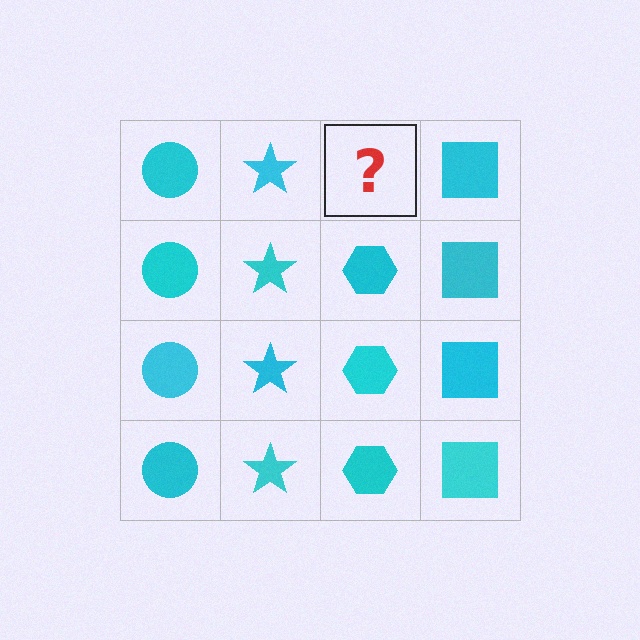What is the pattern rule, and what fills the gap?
The rule is that each column has a consistent shape. The gap should be filled with a cyan hexagon.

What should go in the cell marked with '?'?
The missing cell should contain a cyan hexagon.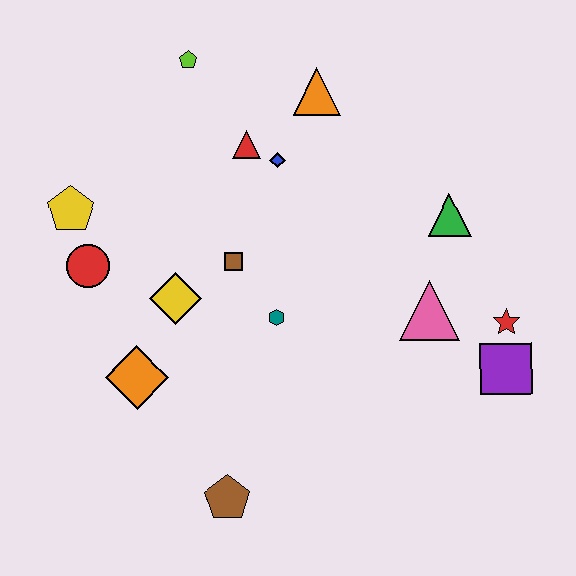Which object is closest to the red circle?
The yellow pentagon is closest to the red circle.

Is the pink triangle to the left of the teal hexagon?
No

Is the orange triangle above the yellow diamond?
Yes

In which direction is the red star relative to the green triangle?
The red star is below the green triangle.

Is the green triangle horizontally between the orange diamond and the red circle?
No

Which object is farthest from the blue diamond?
The brown pentagon is farthest from the blue diamond.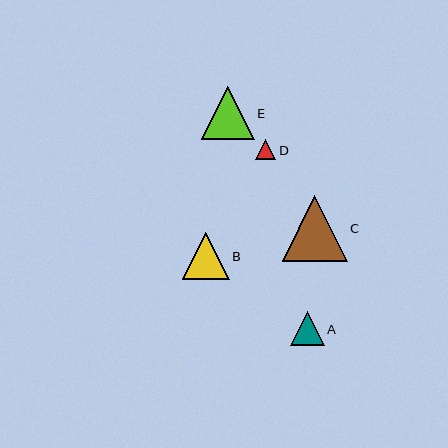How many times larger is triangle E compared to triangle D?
Triangle E is approximately 2.6 times the size of triangle D.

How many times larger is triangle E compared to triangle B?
Triangle E is approximately 1.1 times the size of triangle B.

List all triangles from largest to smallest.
From largest to smallest: C, E, B, A, D.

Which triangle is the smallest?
Triangle D is the smallest with a size of approximately 20 pixels.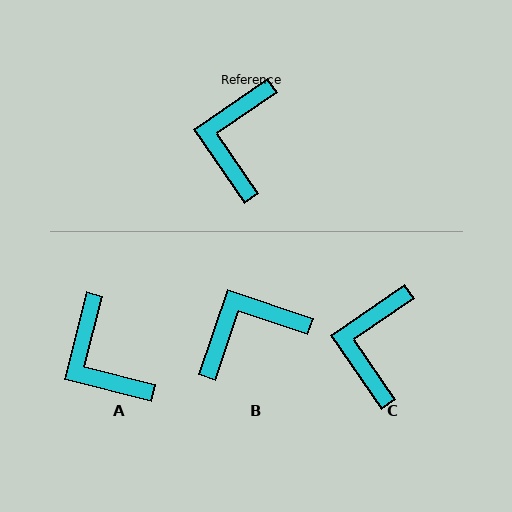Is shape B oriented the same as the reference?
No, it is off by about 54 degrees.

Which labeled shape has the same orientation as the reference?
C.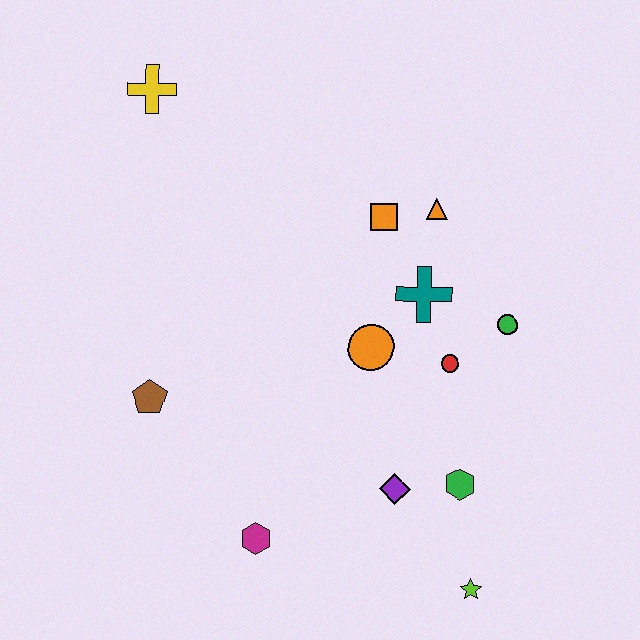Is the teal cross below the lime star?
No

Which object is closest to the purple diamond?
The green hexagon is closest to the purple diamond.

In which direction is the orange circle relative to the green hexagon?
The orange circle is above the green hexagon.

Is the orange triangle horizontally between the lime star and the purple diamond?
Yes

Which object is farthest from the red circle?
The yellow cross is farthest from the red circle.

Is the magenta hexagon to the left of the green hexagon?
Yes